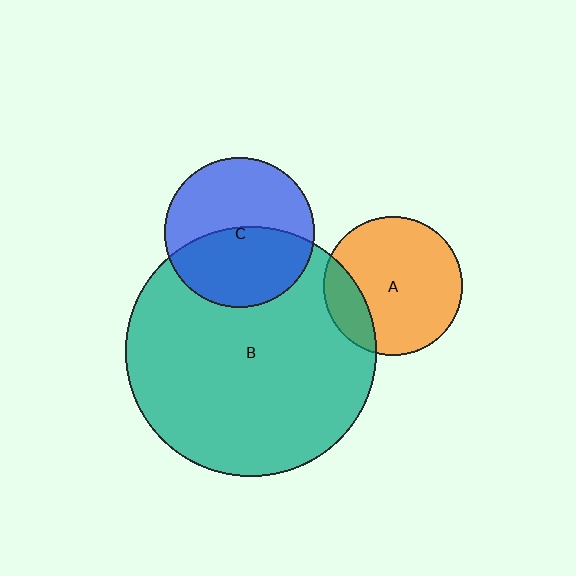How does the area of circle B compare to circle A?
Approximately 3.2 times.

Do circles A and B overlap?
Yes.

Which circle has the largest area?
Circle B (teal).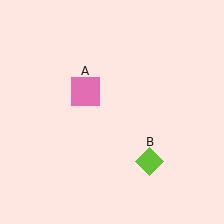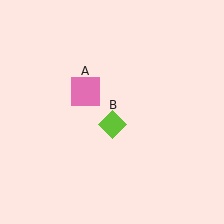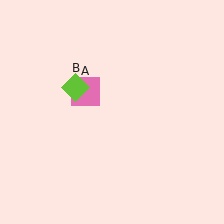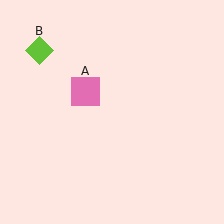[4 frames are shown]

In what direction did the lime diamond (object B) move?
The lime diamond (object B) moved up and to the left.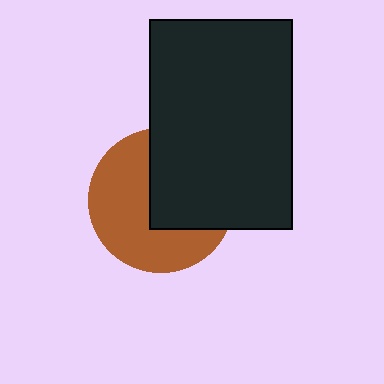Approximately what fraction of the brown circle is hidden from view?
Roughly 44% of the brown circle is hidden behind the black rectangle.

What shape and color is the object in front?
The object in front is a black rectangle.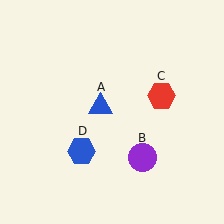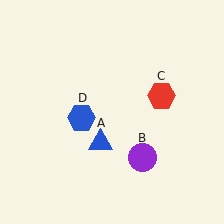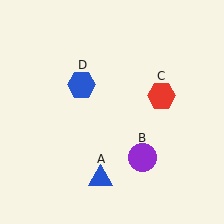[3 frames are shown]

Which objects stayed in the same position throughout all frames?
Purple circle (object B) and red hexagon (object C) remained stationary.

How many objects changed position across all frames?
2 objects changed position: blue triangle (object A), blue hexagon (object D).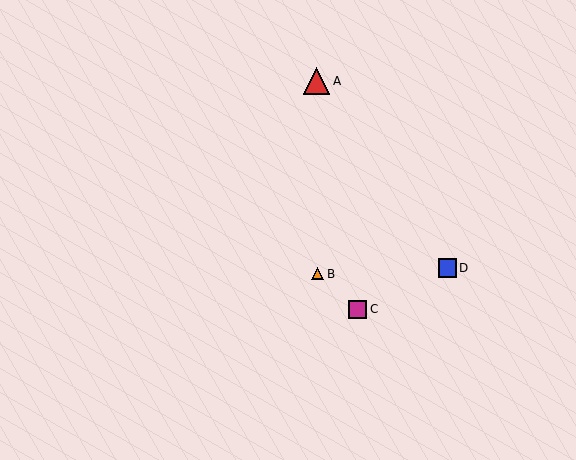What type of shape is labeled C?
Shape C is a magenta square.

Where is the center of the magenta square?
The center of the magenta square is at (357, 309).